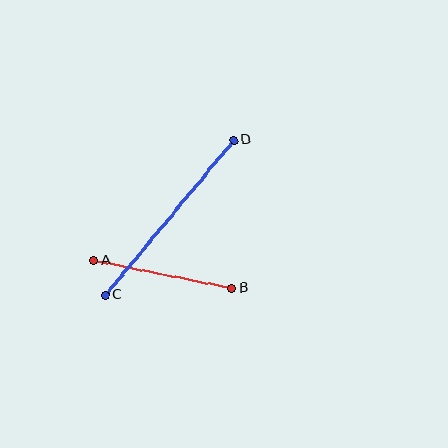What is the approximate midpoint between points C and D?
The midpoint is at approximately (170, 217) pixels.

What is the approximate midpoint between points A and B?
The midpoint is at approximately (163, 274) pixels.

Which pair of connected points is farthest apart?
Points C and D are farthest apart.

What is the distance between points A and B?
The distance is approximately 141 pixels.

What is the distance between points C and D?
The distance is approximately 201 pixels.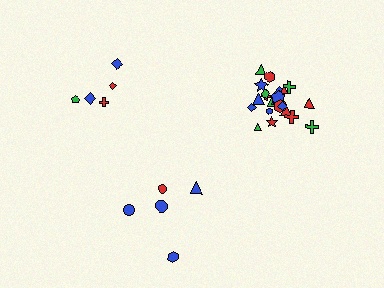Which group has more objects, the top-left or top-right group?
The top-right group.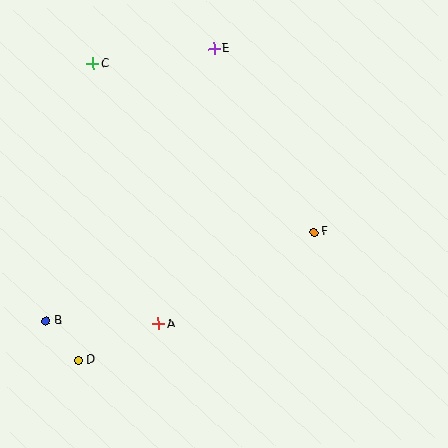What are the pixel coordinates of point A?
Point A is at (158, 324).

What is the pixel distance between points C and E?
The distance between C and E is 122 pixels.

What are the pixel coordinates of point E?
Point E is at (214, 48).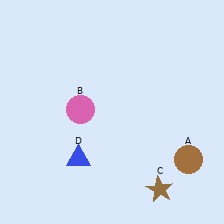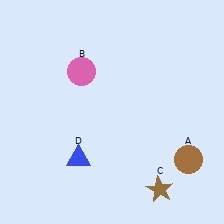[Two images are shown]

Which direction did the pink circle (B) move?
The pink circle (B) moved up.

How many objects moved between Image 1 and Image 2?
1 object moved between the two images.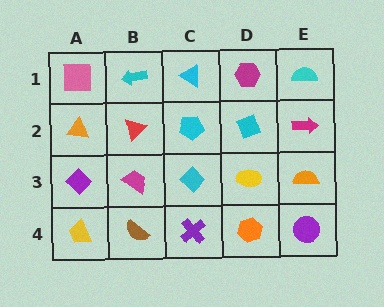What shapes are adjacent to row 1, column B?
A red triangle (row 2, column B), a pink square (row 1, column A), a cyan triangle (row 1, column C).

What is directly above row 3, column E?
A magenta arrow.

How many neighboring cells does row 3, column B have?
4.